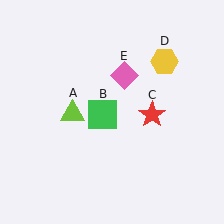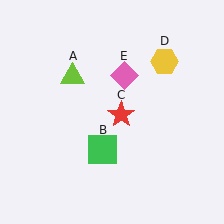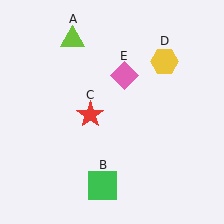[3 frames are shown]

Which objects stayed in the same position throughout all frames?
Yellow hexagon (object D) and pink diamond (object E) remained stationary.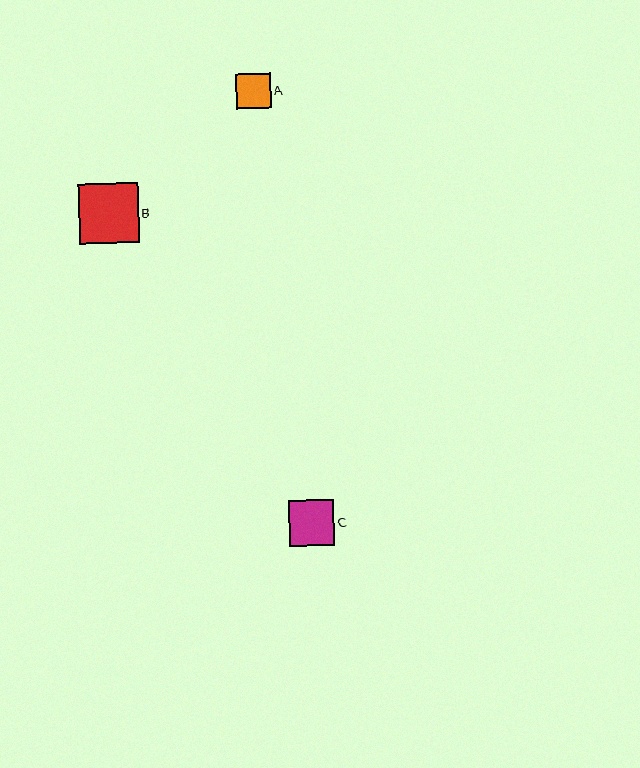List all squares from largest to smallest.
From largest to smallest: B, C, A.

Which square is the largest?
Square B is the largest with a size of approximately 60 pixels.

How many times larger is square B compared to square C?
Square B is approximately 1.3 times the size of square C.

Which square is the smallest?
Square A is the smallest with a size of approximately 35 pixels.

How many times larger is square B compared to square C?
Square B is approximately 1.3 times the size of square C.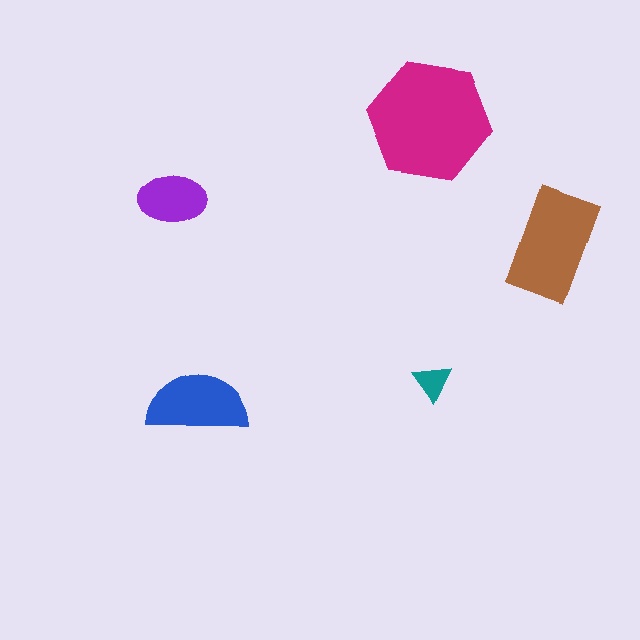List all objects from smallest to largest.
The teal triangle, the purple ellipse, the blue semicircle, the brown rectangle, the magenta hexagon.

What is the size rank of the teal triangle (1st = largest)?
5th.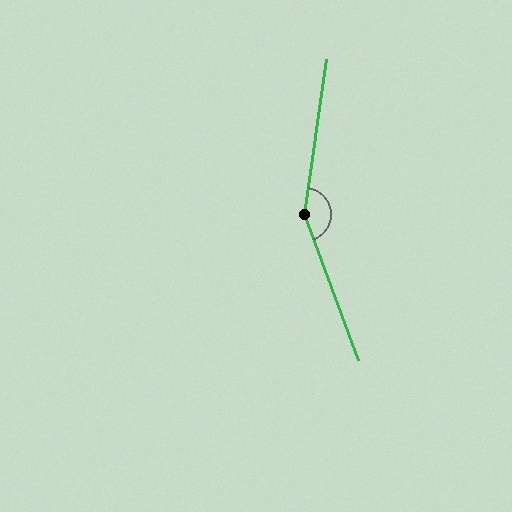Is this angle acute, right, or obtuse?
It is obtuse.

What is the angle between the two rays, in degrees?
Approximately 151 degrees.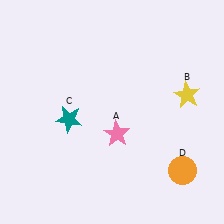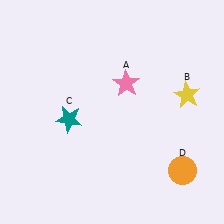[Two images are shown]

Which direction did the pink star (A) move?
The pink star (A) moved up.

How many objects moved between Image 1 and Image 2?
1 object moved between the two images.